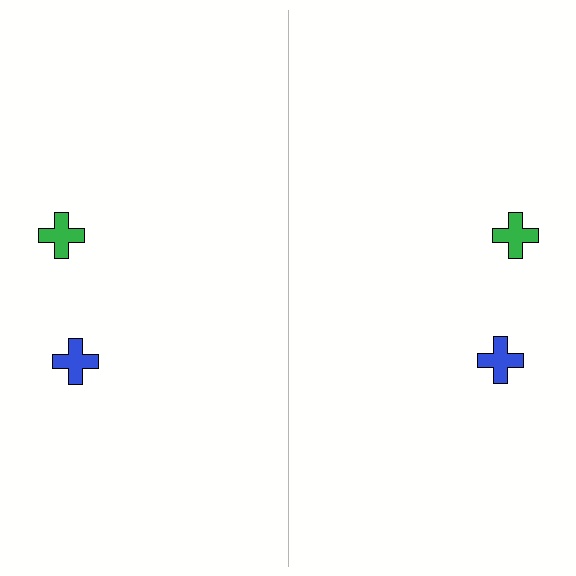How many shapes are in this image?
There are 4 shapes in this image.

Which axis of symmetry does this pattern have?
The pattern has a vertical axis of symmetry running through the center of the image.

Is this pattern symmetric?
Yes, this pattern has bilateral (reflection) symmetry.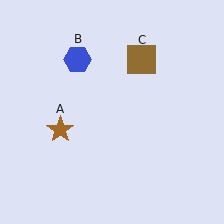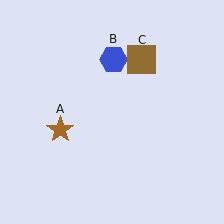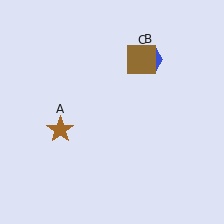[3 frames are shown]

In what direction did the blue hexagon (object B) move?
The blue hexagon (object B) moved right.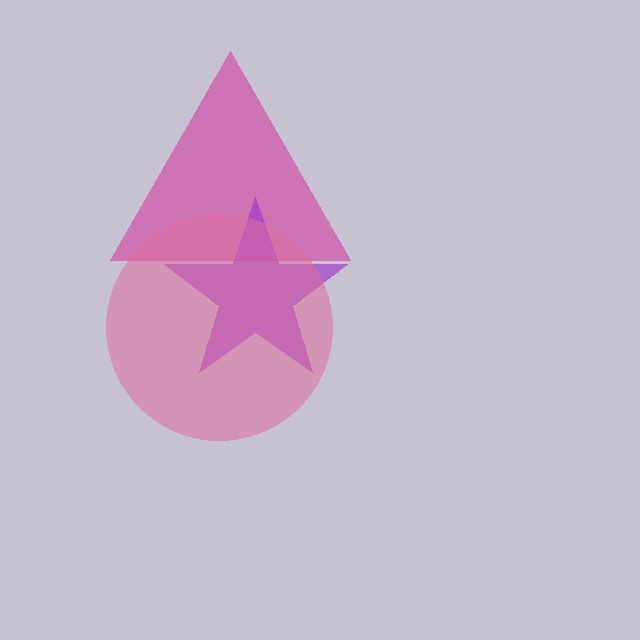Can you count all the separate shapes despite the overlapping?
Yes, there are 3 separate shapes.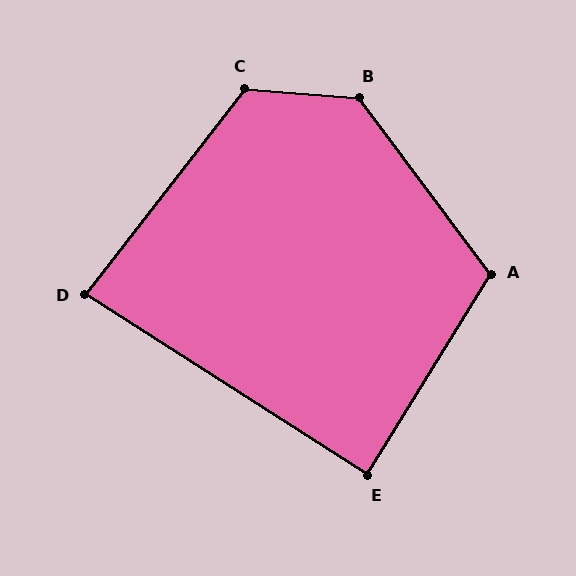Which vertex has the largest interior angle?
B, at approximately 131 degrees.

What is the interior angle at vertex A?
Approximately 112 degrees (obtuse).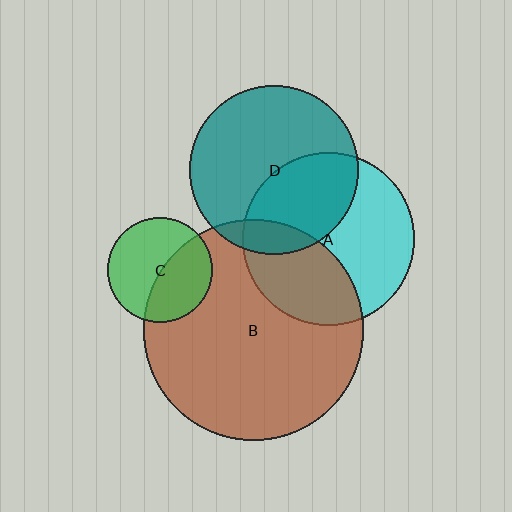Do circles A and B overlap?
Yes.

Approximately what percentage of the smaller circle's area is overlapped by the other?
Approximately 35%.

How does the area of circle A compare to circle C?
Approximately 2.7 times.